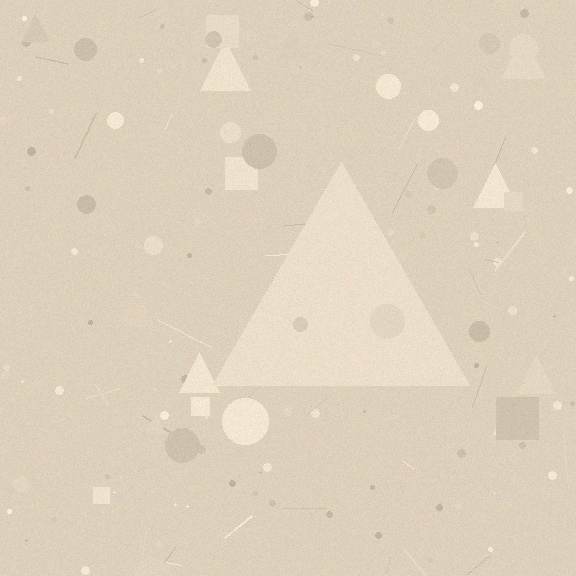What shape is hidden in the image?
A triangle is hidden in the image.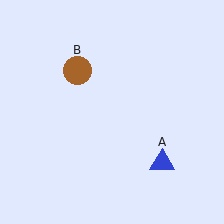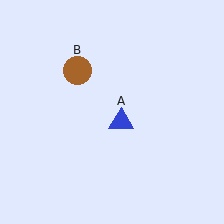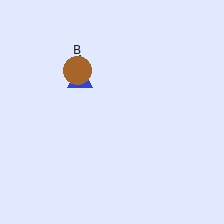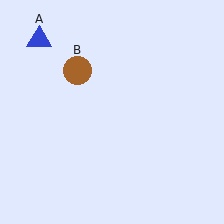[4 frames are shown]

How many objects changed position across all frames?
1 object changed position: blue triangle (object A).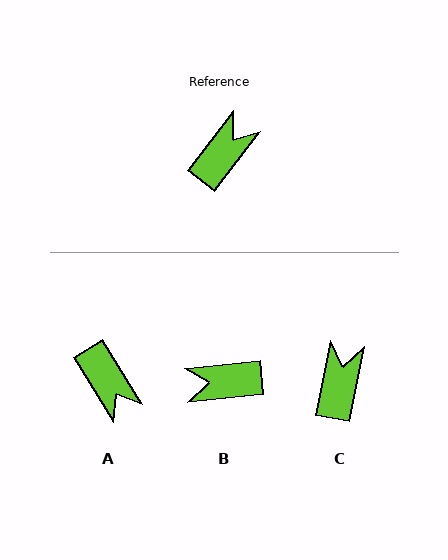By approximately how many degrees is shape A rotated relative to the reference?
Approximately 110 degrees clockwise.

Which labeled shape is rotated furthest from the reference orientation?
B, about 134 degrees away.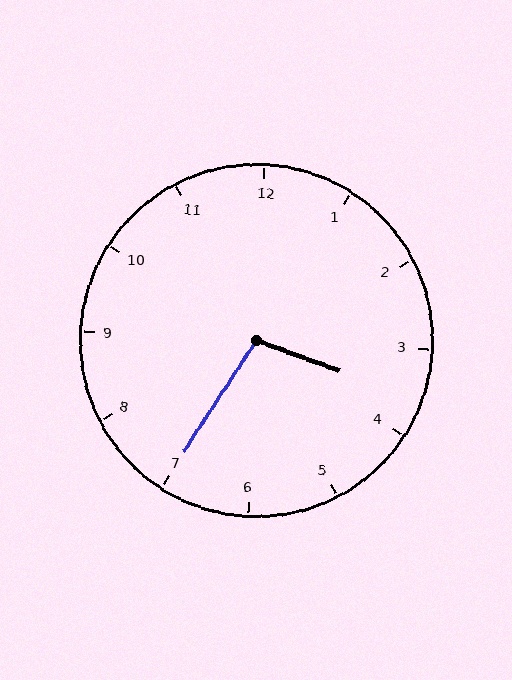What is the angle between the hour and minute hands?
Approximately 102 degrees.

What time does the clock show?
3:35.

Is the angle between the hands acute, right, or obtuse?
It is obtuse.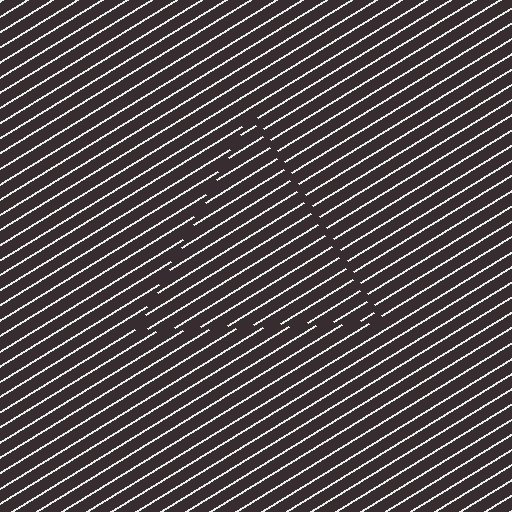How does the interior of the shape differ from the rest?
The interior of the shape contains the same grating, shifted by half a period — the contour is defined by the phase discontinuity where line-ends from the inner and outer gratings abut.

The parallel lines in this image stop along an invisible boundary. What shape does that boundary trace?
An illusory triangle. The interior of the shape contains the same grating, shifted by half a period — the contour is defined by the phase discontinuity where line-ends from the inner and outer gratings abut.